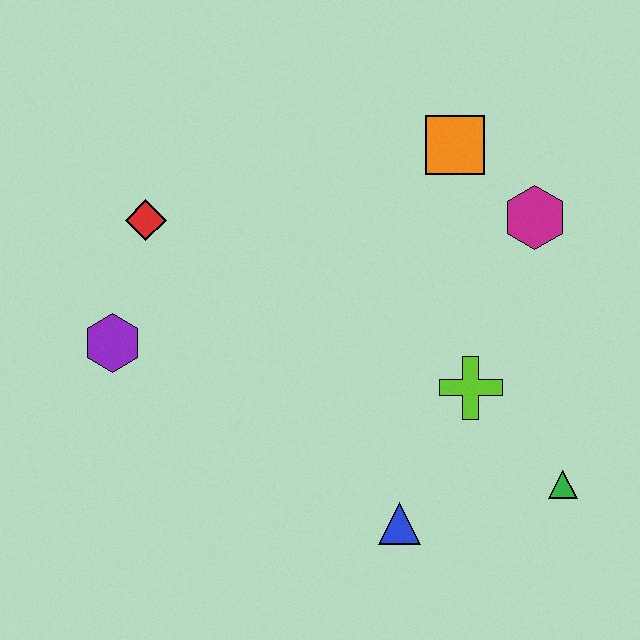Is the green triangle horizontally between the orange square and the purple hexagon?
No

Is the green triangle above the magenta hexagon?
No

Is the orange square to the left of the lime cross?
Yes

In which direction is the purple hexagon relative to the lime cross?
The purple hexagon is to the left of the lime cross.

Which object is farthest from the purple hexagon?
The green triangle is farthest from the purple hexagon.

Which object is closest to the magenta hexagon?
The orange square is closest to the magenta hexagon.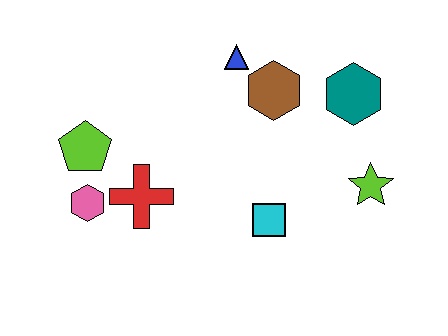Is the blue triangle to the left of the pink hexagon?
No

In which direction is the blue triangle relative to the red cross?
The blue triangle is above the red cross.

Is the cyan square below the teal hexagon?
Yes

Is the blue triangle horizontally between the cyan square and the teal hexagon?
No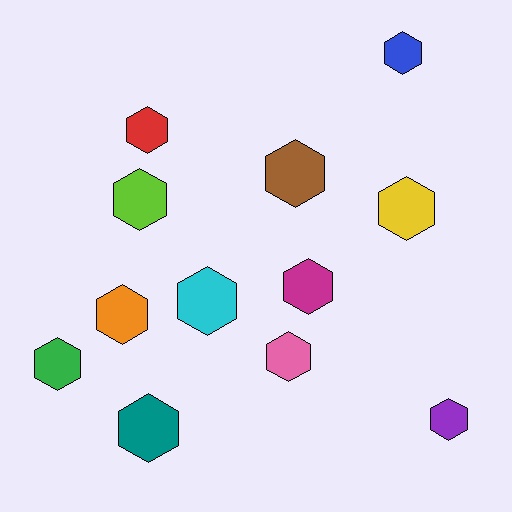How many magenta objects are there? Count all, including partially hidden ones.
There is 1 magenta object.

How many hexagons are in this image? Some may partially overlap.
There are 12 hexagons.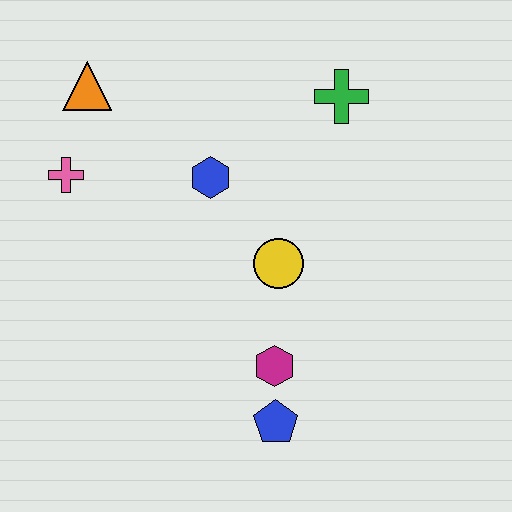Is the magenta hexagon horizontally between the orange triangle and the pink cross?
No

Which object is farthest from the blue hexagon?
The blue pentagon is farthest from the blue hexagon.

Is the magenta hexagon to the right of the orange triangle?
Yes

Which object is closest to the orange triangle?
The pink cross is closest to the orange triangle.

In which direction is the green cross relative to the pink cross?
The green cross is to the right of the pink cross.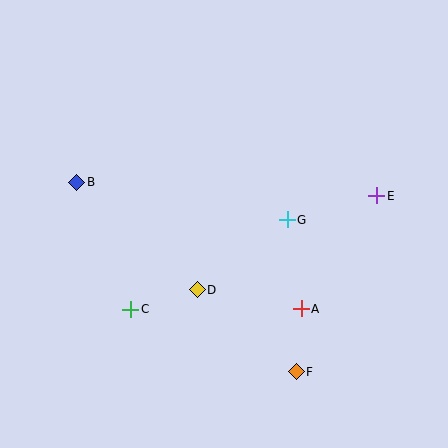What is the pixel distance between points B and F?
The distance between B and F is 290 pixels.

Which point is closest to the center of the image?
Point G at (287, 220) is closest to the center.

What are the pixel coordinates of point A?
Point A is at (301, 309).